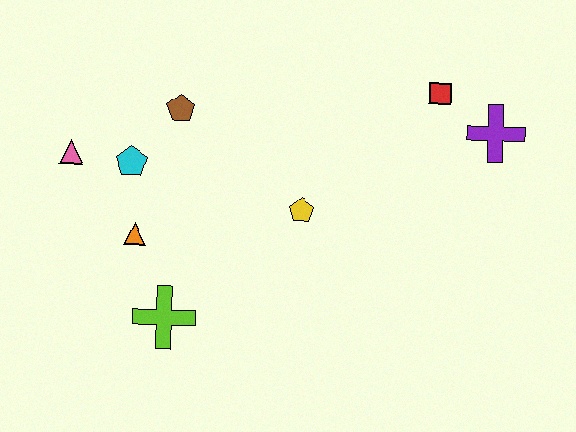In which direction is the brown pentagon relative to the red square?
The brown pentagon is to the left of the red square.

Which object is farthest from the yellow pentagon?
The pink triangle is farthest from the yellow pentagon.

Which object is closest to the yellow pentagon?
The brown pentagon is closest to the yellow pentagon.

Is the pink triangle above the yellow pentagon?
Yes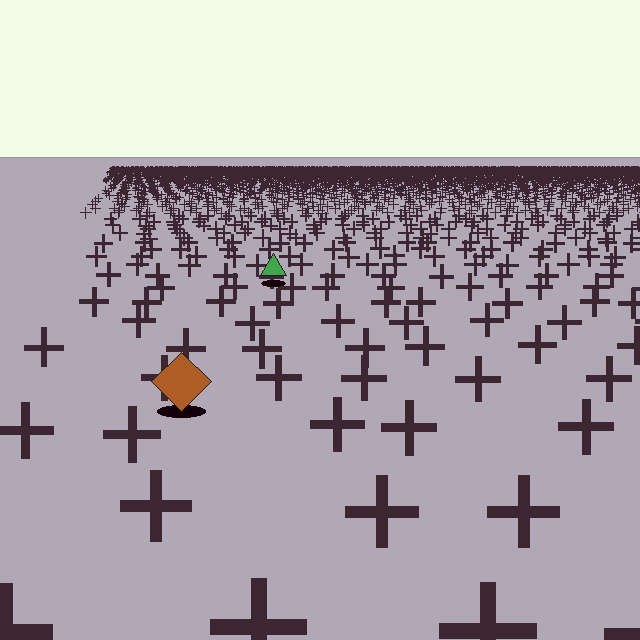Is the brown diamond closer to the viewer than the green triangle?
Yes. The brown diamond is closer — you can tell from the texture gradient: the ground texture is coarser near it.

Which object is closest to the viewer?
The brown diamond is closest. The texture marks near it are larger and more spread out.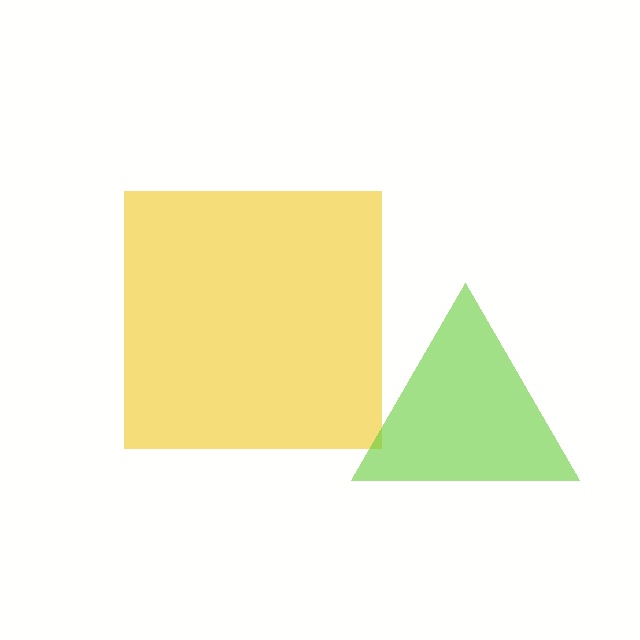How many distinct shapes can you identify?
There are 2 distinct shapes: a yellow square, a lime triangle.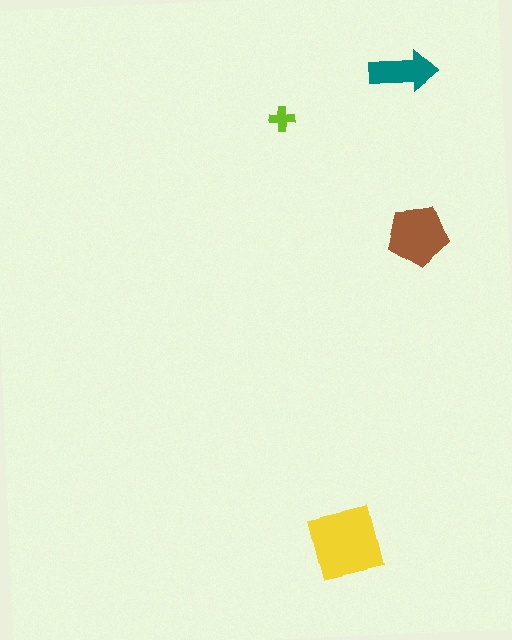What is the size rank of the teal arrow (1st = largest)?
3rd.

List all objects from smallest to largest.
The lime cross, the teal arrow, the brown pentagon, the yellow square.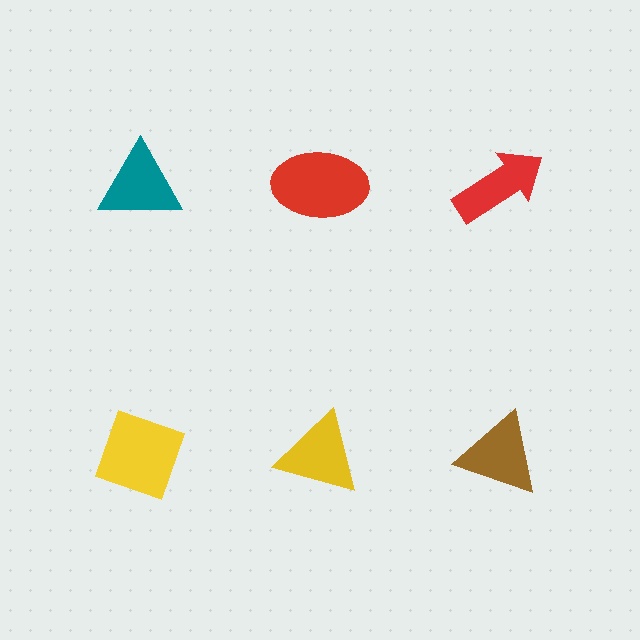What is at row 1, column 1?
A teal triangle.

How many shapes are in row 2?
3 shapes.